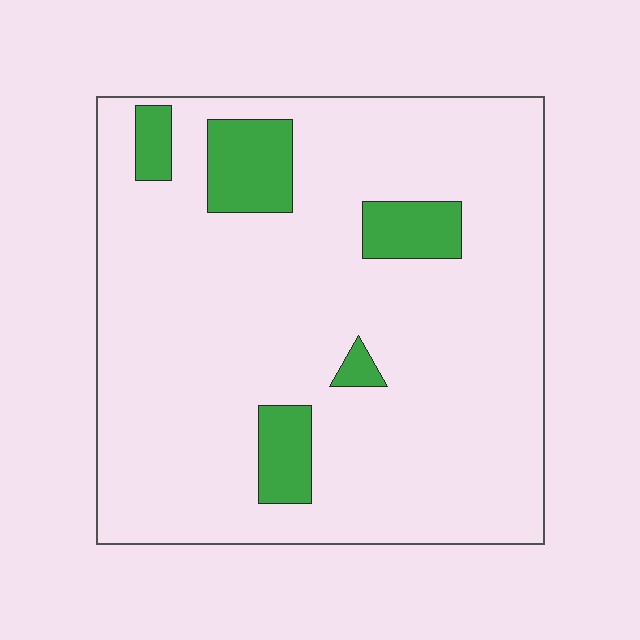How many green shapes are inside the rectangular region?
5.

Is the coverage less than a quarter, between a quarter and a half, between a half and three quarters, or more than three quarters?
Less than a quarter.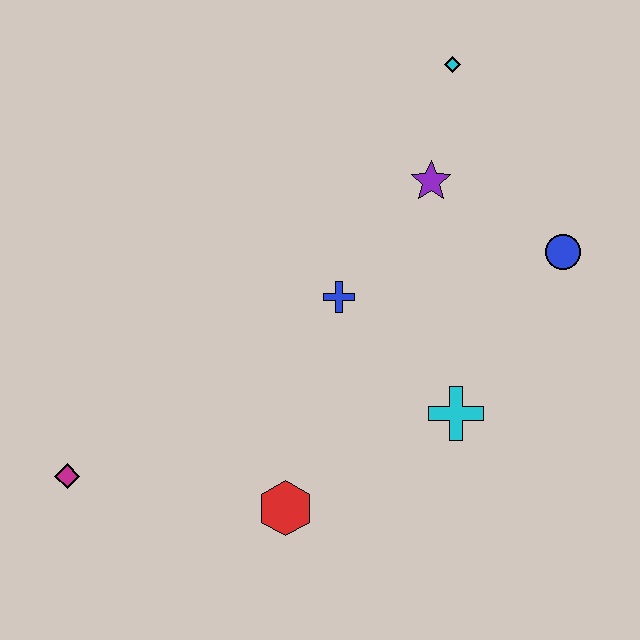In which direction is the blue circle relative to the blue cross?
The blue circle is to the right of the blue cross.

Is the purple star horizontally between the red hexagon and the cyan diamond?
Yes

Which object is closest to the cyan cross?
The blue cross is closest to the cyan cross.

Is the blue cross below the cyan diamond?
Yes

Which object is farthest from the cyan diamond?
The magenta diamond is farthest from the cyan diamond.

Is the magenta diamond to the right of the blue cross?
No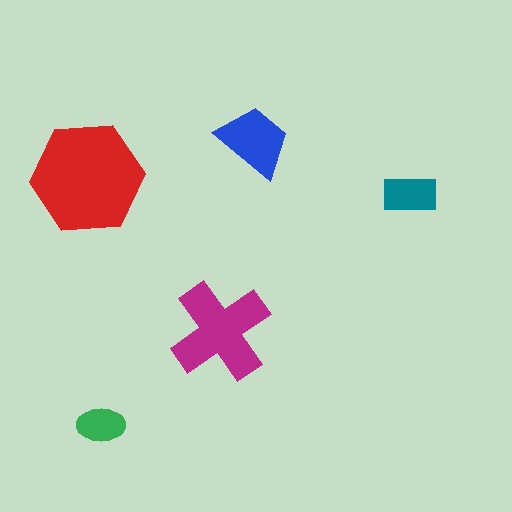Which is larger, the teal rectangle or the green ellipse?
The teal rectangle.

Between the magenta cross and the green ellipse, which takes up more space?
The magenta cross.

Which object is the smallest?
The green ellipse.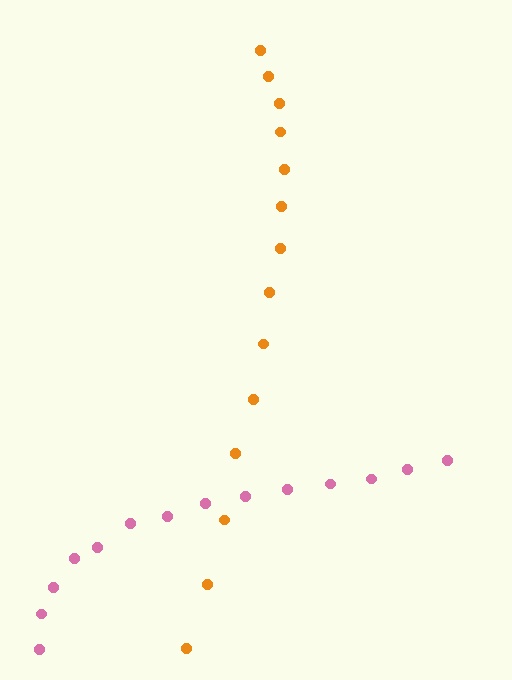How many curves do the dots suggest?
There are 2 distinct paths.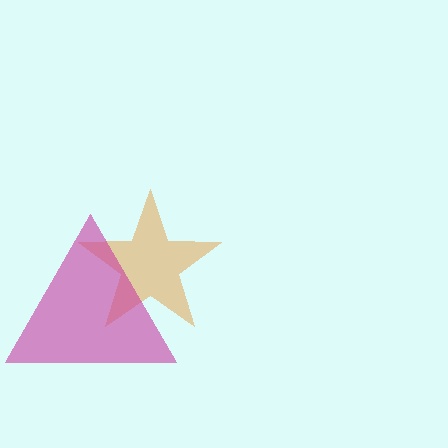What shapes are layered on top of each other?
The layered shapes are: an orange star, a magenta triangle.